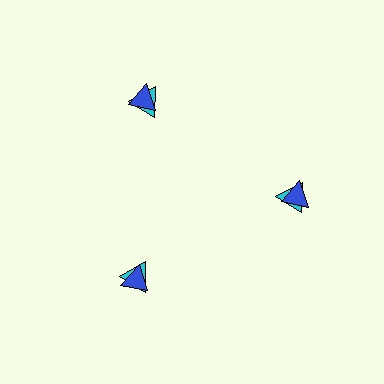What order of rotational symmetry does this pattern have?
This pattern has 3-fold rotational symmetry.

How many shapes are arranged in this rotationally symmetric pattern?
There are 6 shapes, arranged in 3 groups of 2.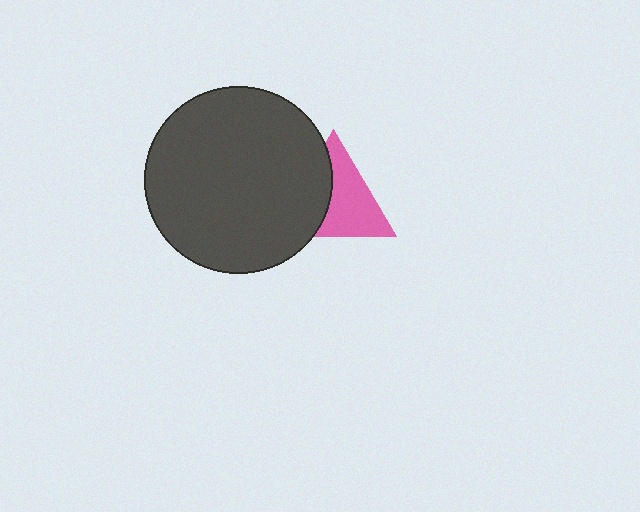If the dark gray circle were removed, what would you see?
You would see the complete pink triangle.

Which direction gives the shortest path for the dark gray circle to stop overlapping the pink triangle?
Moving left gives the shortest separation.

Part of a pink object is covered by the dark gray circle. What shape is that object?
It is a triangle.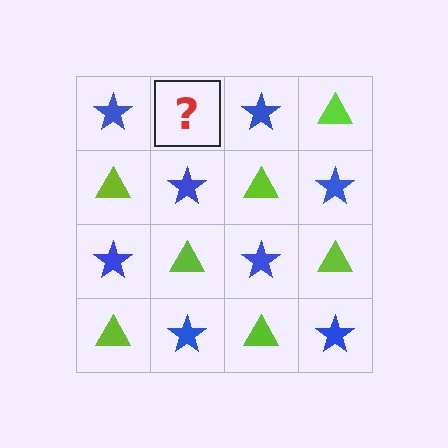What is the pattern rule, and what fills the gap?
The rule is that it alternates blue star and lime triangle in a checkerboard pattern. The gap should be filled with a lime triangle.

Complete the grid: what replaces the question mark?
The question mark should be replaced with a lime triangle.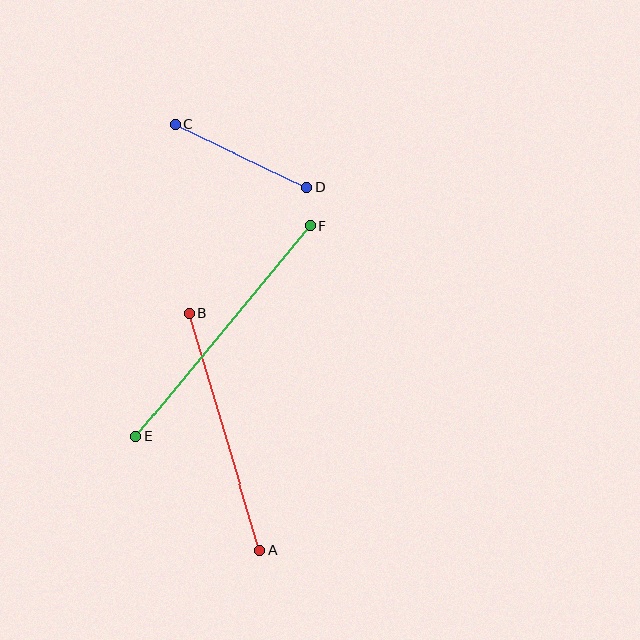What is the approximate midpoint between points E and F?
The midpoint is at approximately (223, 331) pixels.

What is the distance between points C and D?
The distance is approximately 147 pixels.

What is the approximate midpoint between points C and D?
The midpoint is at approximately (241, 155) pixels.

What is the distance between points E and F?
The distance is approximately 274 pixels.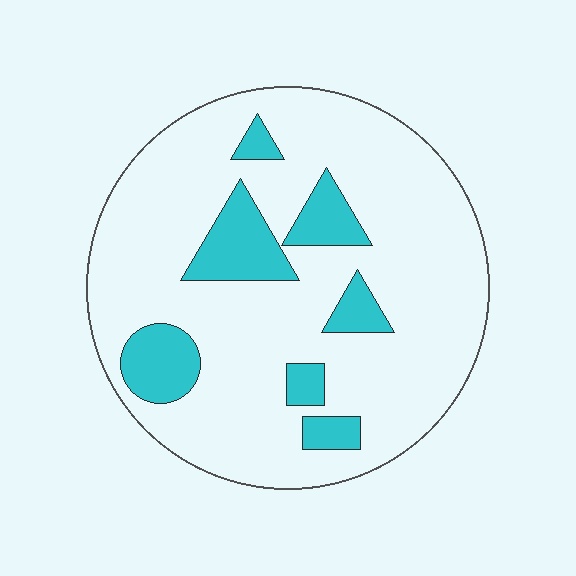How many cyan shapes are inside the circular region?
7.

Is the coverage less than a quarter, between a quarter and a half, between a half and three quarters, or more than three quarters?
Less than a quarter.